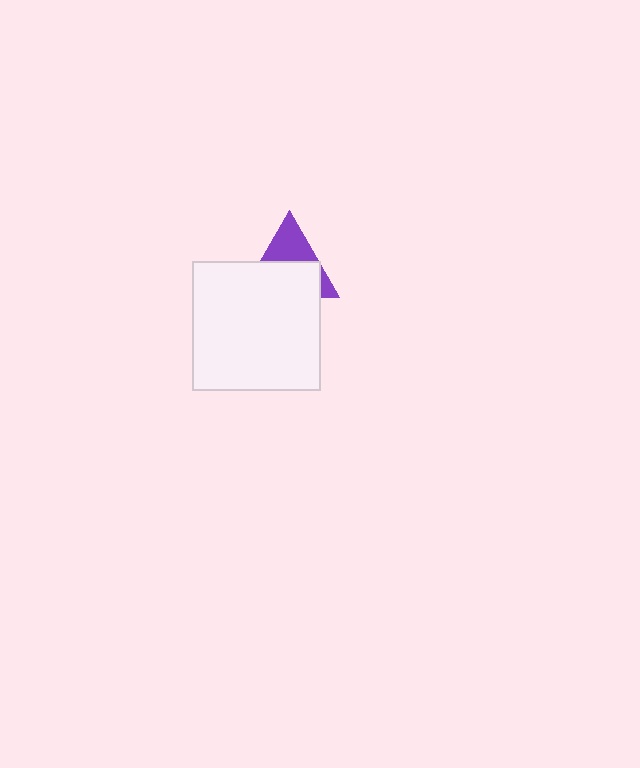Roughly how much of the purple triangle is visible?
A small part of it is visible (roughly 42%).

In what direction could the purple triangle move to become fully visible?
The purple triangle could move up. That would shift it out from behind the white square entirely.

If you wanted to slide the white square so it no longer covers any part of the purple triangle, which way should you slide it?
Slide it down — that is the most direct way to separate the two shapes.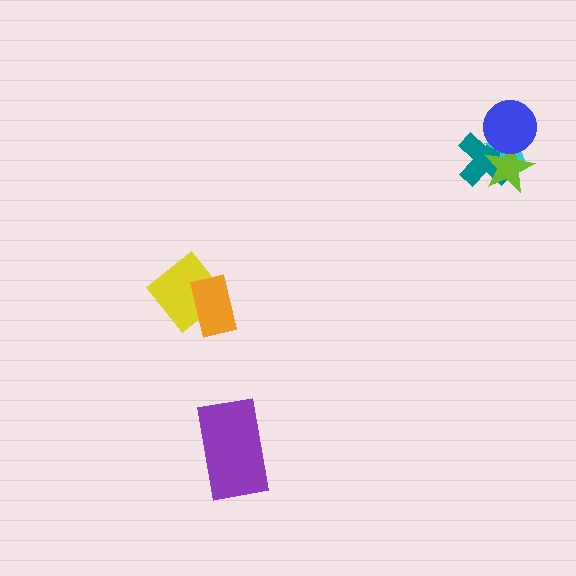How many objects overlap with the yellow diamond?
1 object overlaps with the yellow diamond.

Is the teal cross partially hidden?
Yes, it is partially covered by another shape.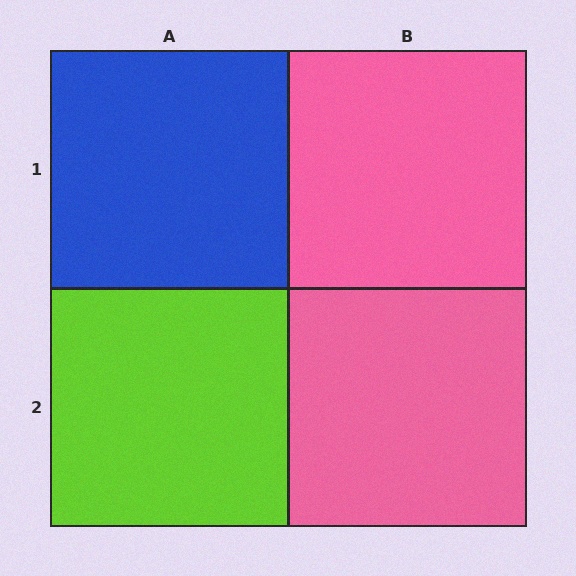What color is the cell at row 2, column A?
Lime.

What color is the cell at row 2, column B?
Pink.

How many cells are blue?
1 cell is blue.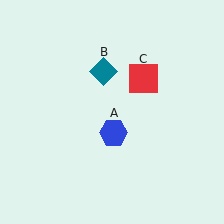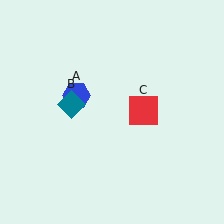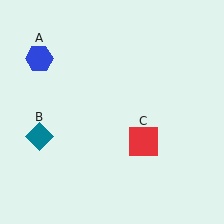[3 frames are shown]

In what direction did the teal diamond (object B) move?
The teal diamond (object B) moved down and to the left.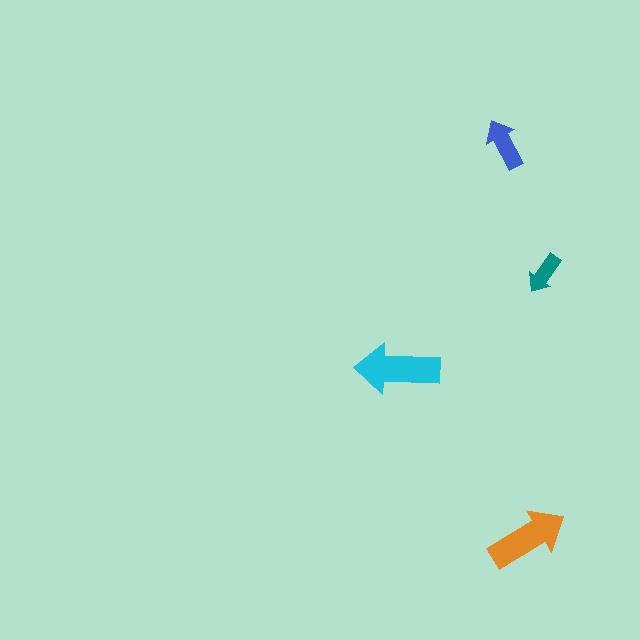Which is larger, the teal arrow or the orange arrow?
The orange one.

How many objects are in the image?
There are 4 objects in the image.